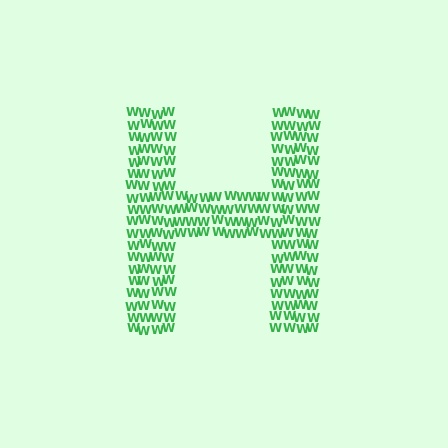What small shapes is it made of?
It is made of small letter W's.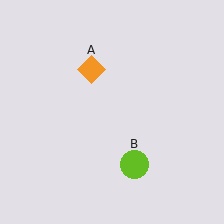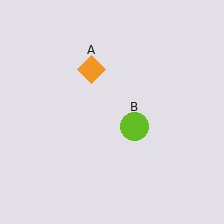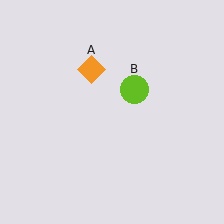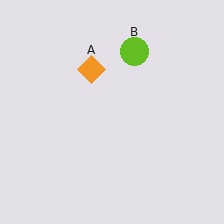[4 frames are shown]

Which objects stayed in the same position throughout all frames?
Orange diamond (object A) remained stationary.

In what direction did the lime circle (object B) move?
The lime circle (object B) moved up.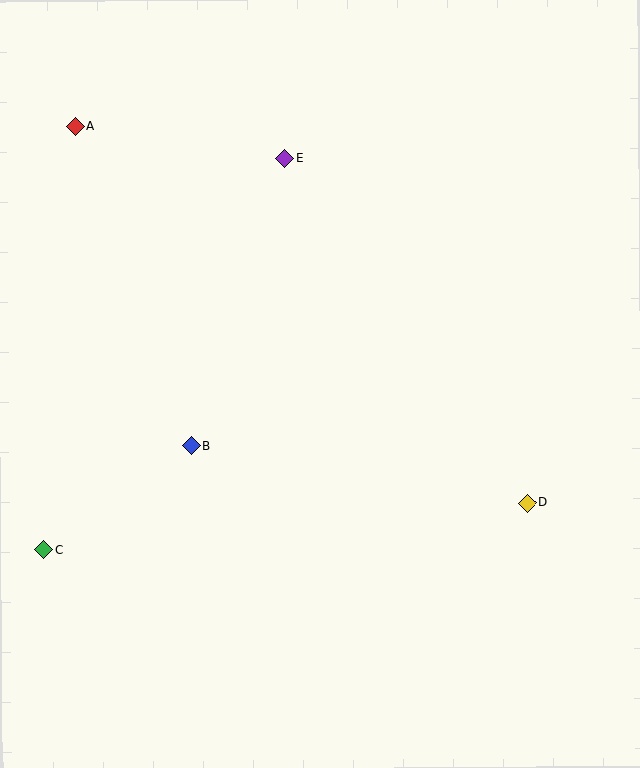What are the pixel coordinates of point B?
Point B is at (192, 445).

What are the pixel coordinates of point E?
Point E is at (285, 158).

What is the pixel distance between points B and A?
The distance between B and A is 340 pixels.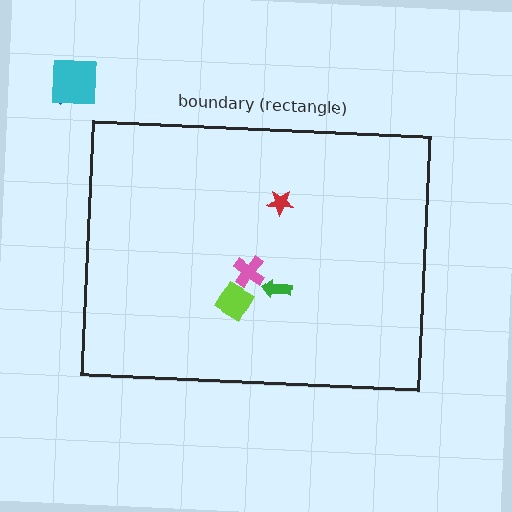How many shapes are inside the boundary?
4 inside, 2 outside.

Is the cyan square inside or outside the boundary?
Outside.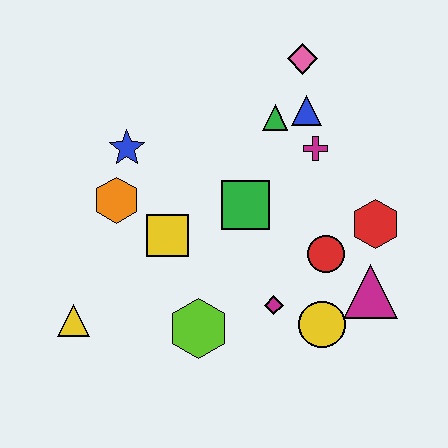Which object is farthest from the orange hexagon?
The magenta triangle is farthest from the orange hexagon.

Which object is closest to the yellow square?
The orange hexagon is closest to the yellow square.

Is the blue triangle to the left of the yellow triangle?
No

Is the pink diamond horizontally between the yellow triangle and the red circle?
Yes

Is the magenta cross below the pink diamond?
Yes